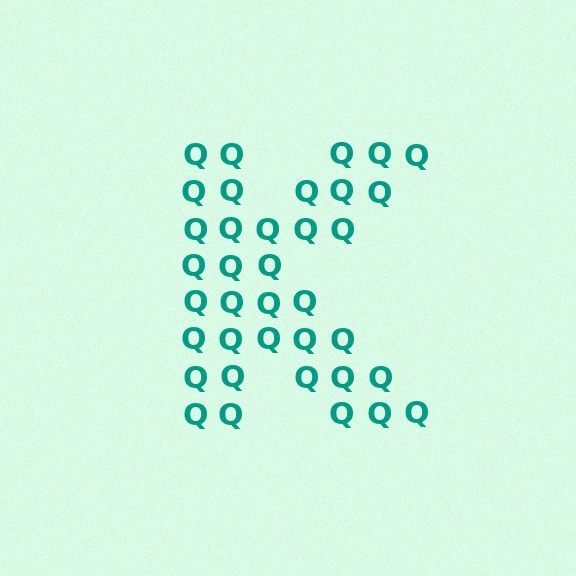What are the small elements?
The small elements are letter Q's.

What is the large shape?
The large shape is the letter K.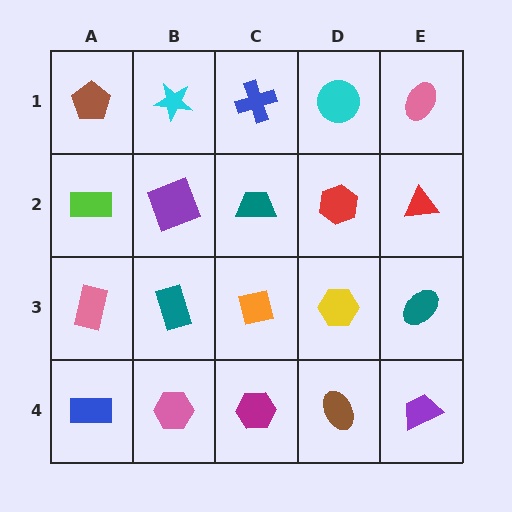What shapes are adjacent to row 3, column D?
A red hexagon (row 2, column D), a brown ellipse (row 4, column D), an orange square (row 3, column C), a teal ellipse (row 3, column E).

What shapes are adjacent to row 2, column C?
A blue cross (row 1, column C), an orange square (row 3, column C), a purple square (row 2, column B), a red hexagon (row 2, column D).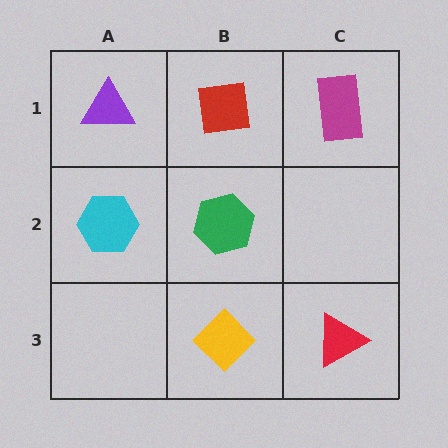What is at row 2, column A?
A cyan hexagon.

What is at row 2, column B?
A green hexagon.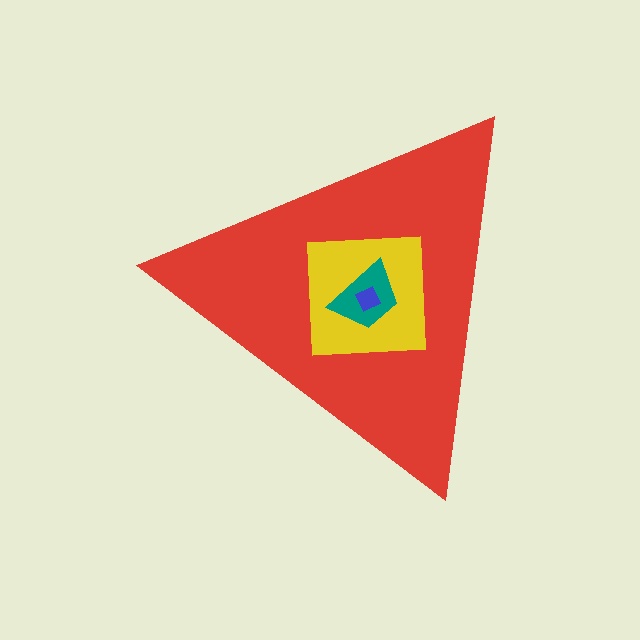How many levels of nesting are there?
4.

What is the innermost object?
The blue square.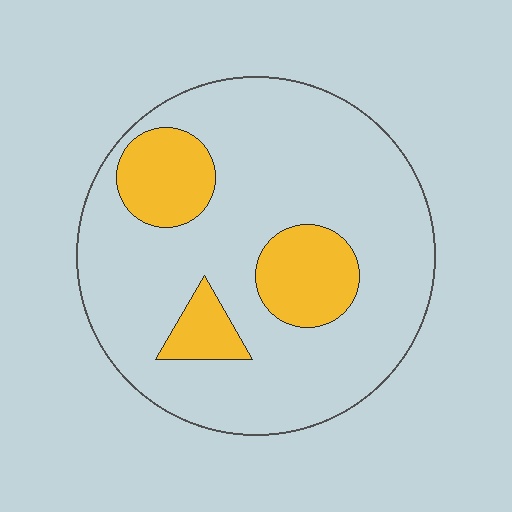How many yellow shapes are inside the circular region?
3.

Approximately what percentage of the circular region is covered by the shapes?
Approximately 20%.